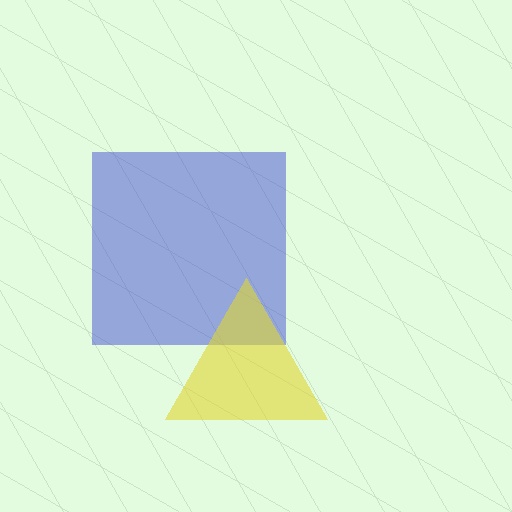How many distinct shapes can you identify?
There are 2 distinct shapes: a blue square, a yellow triangle.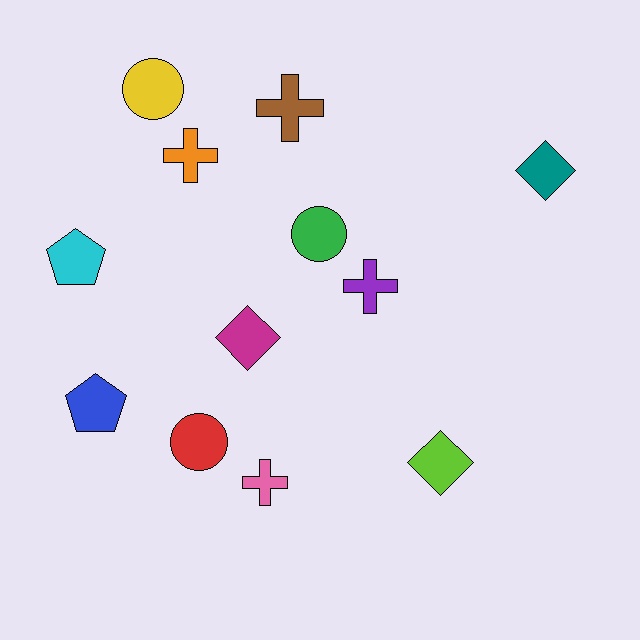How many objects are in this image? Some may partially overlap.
There are 12 objects.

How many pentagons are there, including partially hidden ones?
There are 2 pentagons.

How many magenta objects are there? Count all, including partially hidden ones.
There is 1 magenta object.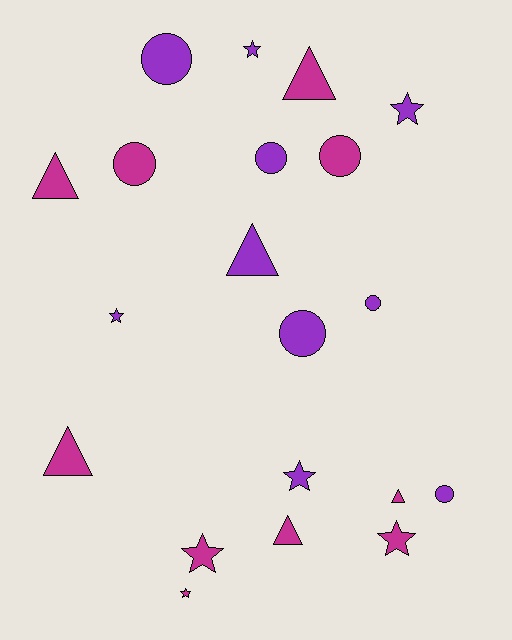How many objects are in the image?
There are 20 objects.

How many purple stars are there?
There are 4 purple stars.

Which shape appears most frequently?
Star, with 7 objects.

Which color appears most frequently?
Magenta, with 10 objects.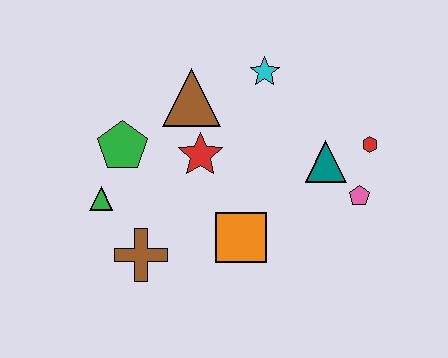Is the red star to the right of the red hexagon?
No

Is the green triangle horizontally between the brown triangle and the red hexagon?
No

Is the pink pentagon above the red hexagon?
No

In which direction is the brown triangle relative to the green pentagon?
The brown triangle is to the right of the green pentagon.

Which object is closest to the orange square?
The red star is closest to the orange square.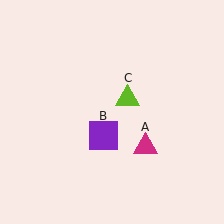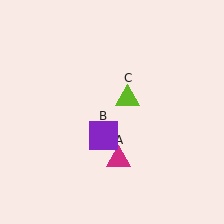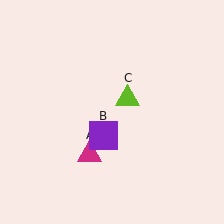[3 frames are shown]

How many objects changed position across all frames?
1 object changed position: magenta triangle (object A).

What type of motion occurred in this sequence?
The magenta triangle (object A) rotated clockwise around the center of the scene.